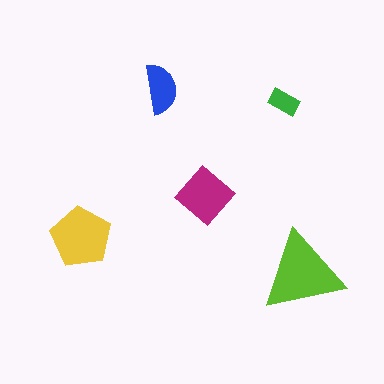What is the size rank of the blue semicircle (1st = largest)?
4th.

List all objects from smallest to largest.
The green rectangle, the blue semicircle, the magenta diamond, the yellow pentagon, the lime triangle.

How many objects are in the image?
There are 5 objects in the image.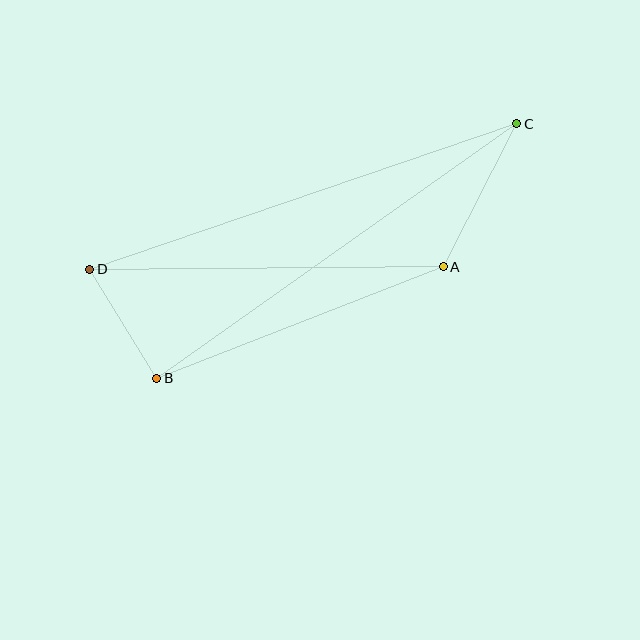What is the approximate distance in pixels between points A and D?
The distance between A and D is approximately 353 pixels.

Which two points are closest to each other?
Points B and D are closest to each other.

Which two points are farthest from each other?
Points C and D are farthest from each other.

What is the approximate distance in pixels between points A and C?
The distance between A and C is approximately 161 pixels.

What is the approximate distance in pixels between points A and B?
The distance between A and B is approximately 307 pixels.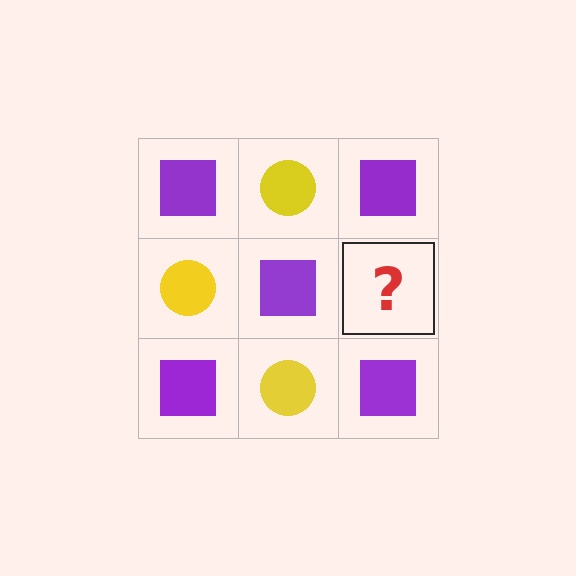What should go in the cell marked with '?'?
The missing cell should contain a yellow circle.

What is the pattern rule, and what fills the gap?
The rule is that it alternates purple square and yellow circle in a checkerboard pattern. The gap should be filled with a yellow circle.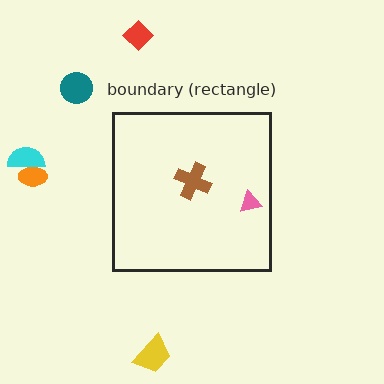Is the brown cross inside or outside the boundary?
Inside.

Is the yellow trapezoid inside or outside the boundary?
Outside.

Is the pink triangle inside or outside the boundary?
Inside.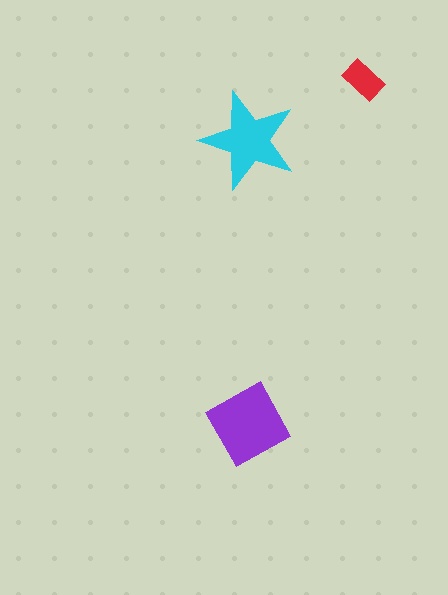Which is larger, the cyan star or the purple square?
The purple square.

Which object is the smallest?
The red rectangle.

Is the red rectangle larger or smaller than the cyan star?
Smaller.